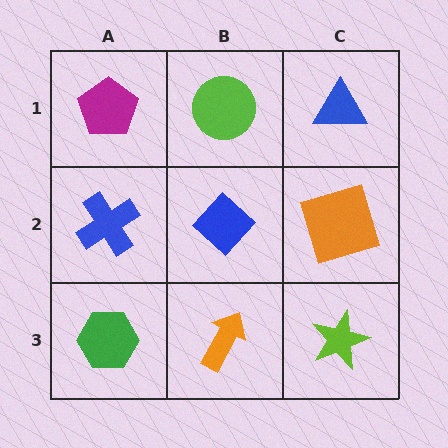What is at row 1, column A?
A magenta pentagon.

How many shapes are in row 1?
3 shapes.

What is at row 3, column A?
A green hexagon.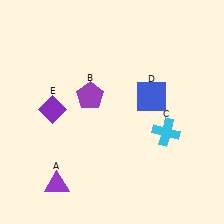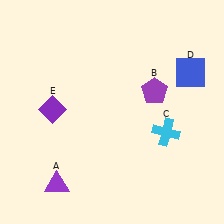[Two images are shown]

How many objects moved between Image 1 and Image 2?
2 objects moved between the two images.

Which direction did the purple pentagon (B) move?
The purple pentagon (B) moved right.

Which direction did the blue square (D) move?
The blue square (D) moved right.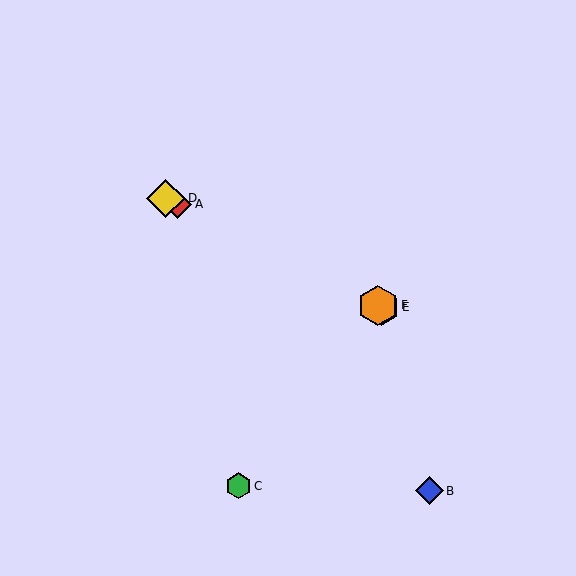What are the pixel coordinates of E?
Object E is at (381, 307).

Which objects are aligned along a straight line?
Objects A, D, E, F are aligned along a straight line.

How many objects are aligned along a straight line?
4 objects (A, D, E, F) are aligned along a straight line.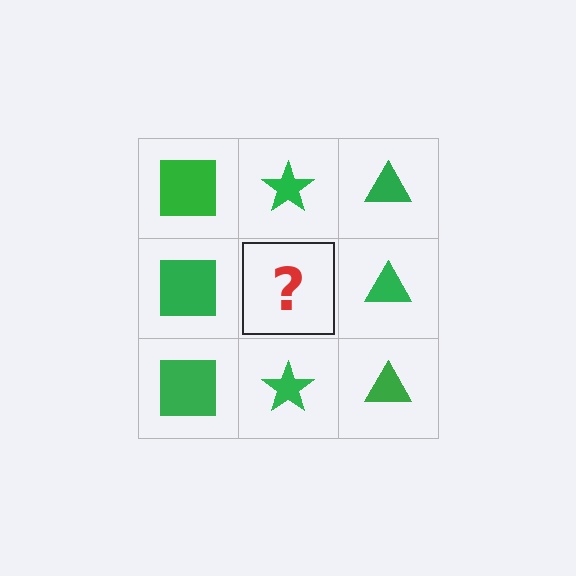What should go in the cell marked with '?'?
The missing cell should contain a green star.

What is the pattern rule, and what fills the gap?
The rule is that each column has a consistent shape. The gap should be filled with a green star.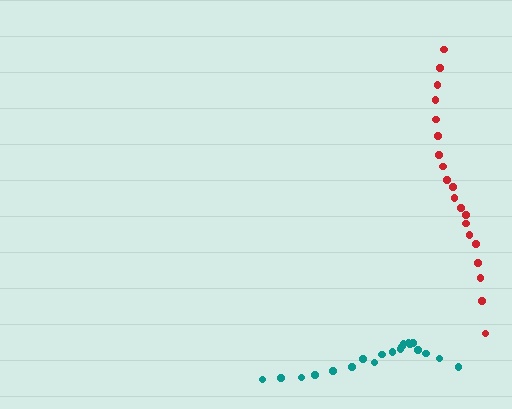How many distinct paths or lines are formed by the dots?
There are 2 distinct paths.